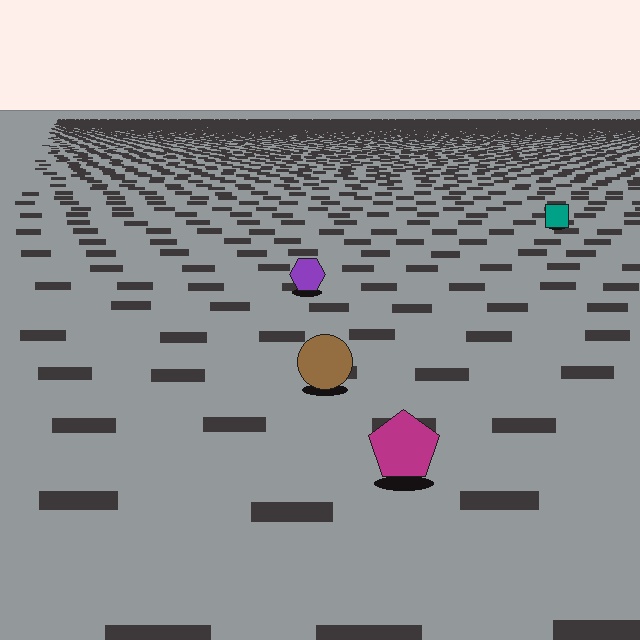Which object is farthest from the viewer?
The teal square is farthest from the viewer. It appears smaller and the ground texture around it is denser.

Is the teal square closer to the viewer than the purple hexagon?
No. The purple hexagon is closer — you can tell from the texture gradient: the ground texture is coarser near it.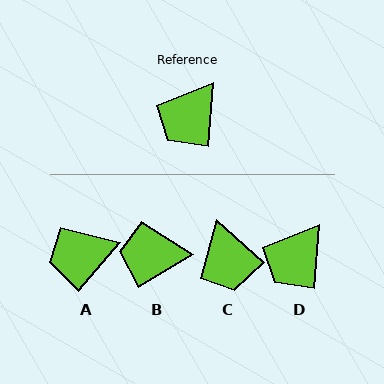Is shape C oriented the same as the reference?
No, it is off by about 53 degrees.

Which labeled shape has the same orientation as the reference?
D.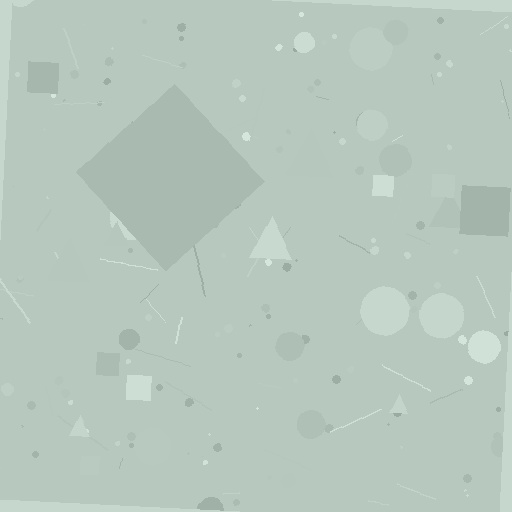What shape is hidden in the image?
A diamond is hidden in the image.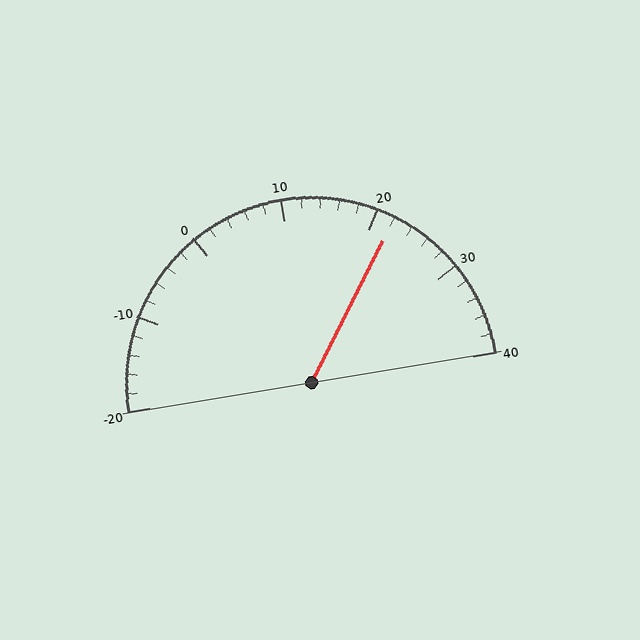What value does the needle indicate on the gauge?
The needle indicates approximately 22.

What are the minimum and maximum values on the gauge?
The gauge ranges from -20 to 40.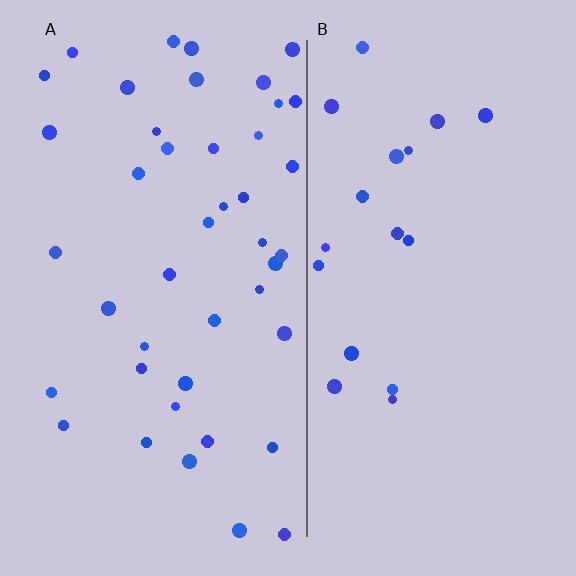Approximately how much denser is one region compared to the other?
Approximately 2.3× — region A over region B.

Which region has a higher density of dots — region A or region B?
A (the left).